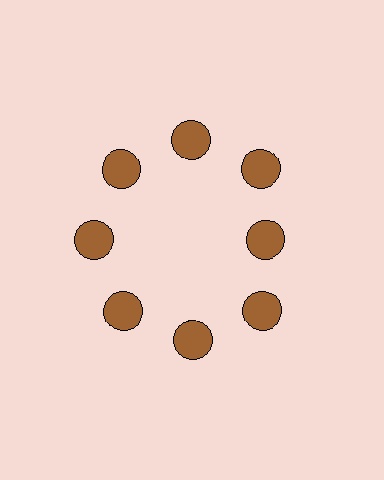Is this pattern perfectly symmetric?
No. The 8 brown circles are arranged in a ring, but one element near the 3 o'clock position is pulled inward toward the center, breaking the 8-fold rotational symmetry.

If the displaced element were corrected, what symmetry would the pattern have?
It would have 8-fold rotational symmetry — the pattern would map onto itself every 45 degrees.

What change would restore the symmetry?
The symmetry would be restored by moving it outward, back onto the ring so that all 8 circles sit at equal angles and equal distance from the center.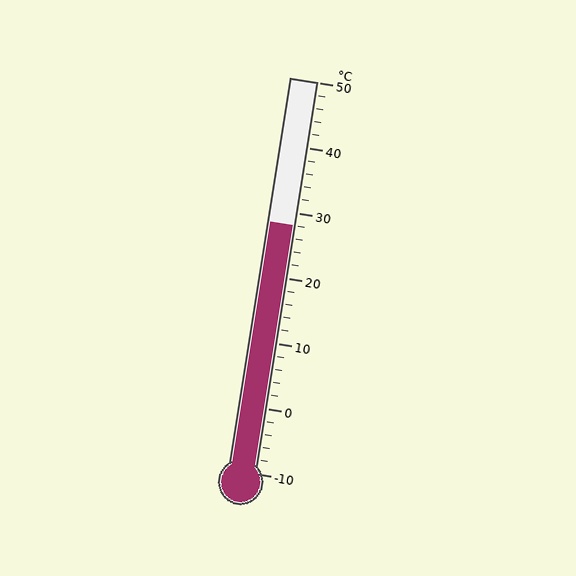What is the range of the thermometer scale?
The thermometer scale ranges from -10°C to 50°C.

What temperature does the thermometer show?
The thermometer shows approximately 28°C.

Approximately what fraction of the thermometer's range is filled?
The thermometer is filled to approximately 65% of its range.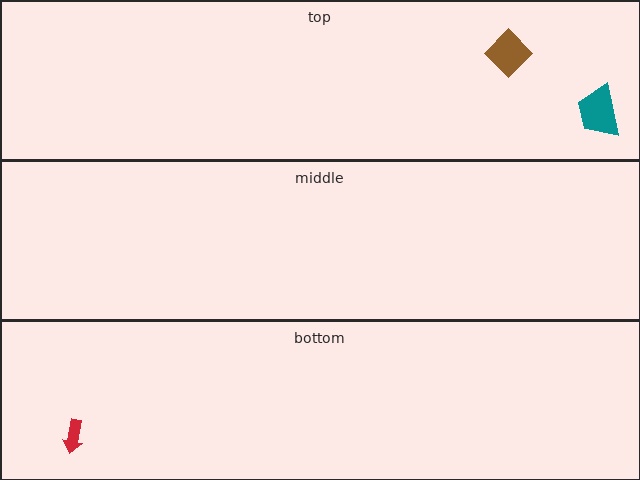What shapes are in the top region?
The teal trapezoid, the brown diamond.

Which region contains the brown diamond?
The top region.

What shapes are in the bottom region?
The red arrow.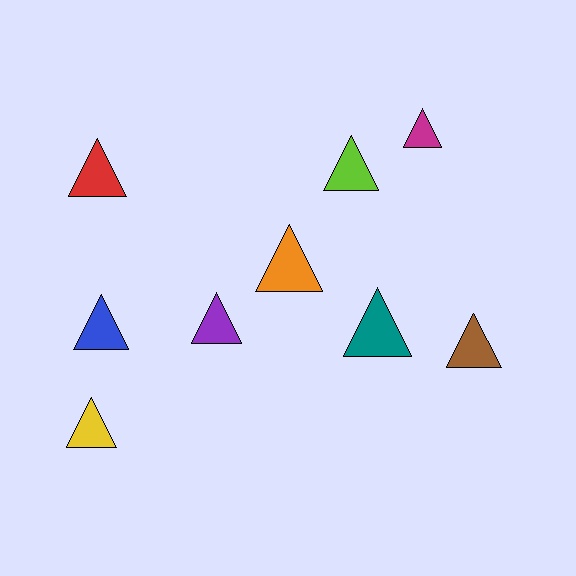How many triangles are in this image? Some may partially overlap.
There are 9 triangles.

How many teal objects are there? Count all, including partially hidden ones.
There is 1 teal object.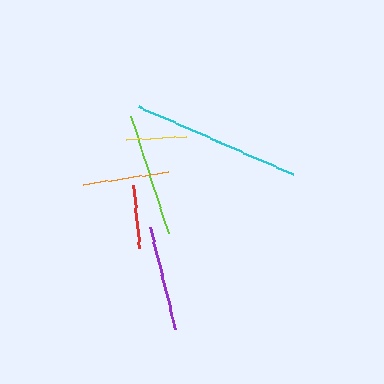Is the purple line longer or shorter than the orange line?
The purple line is longer than the orange line.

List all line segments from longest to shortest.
From longest to shortest: cyan, lime, purple, orange, red, yellow.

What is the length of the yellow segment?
The yellow segment is approximately 61 pixels long.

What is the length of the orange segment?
The orange segment is approximately 85 pixels long.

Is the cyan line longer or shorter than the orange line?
The cyan line is longer than the orange line.